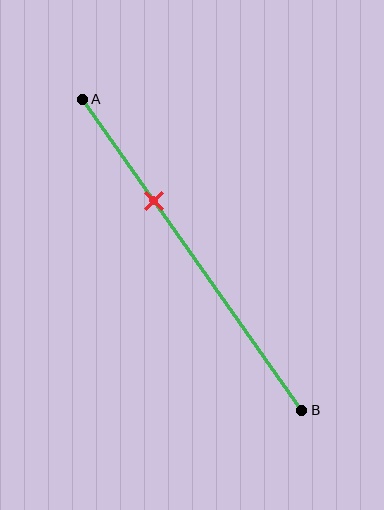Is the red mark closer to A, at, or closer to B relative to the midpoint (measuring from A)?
The red mark is closer to point A than the midpoint of segment AB.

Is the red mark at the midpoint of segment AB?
No, the mark is at about 35% from A, not at the 50% midpoint.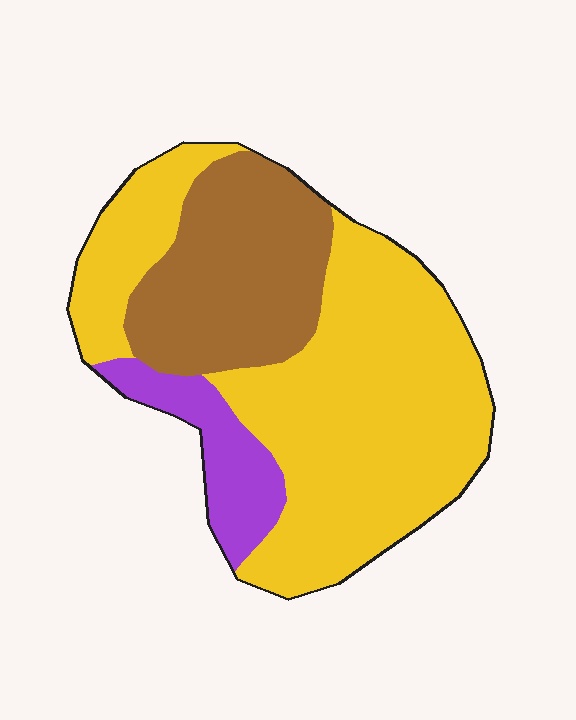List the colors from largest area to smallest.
From largest to smallest: yellow, brown, purple.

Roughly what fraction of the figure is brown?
Brown covers 27% of the figure.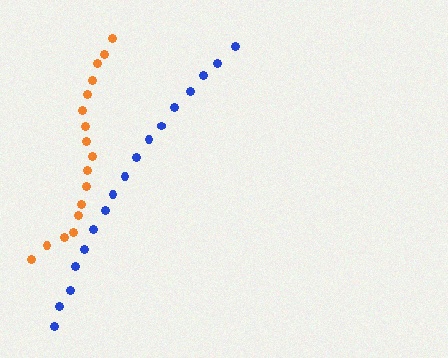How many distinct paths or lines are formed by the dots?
There are 2 distinct paths.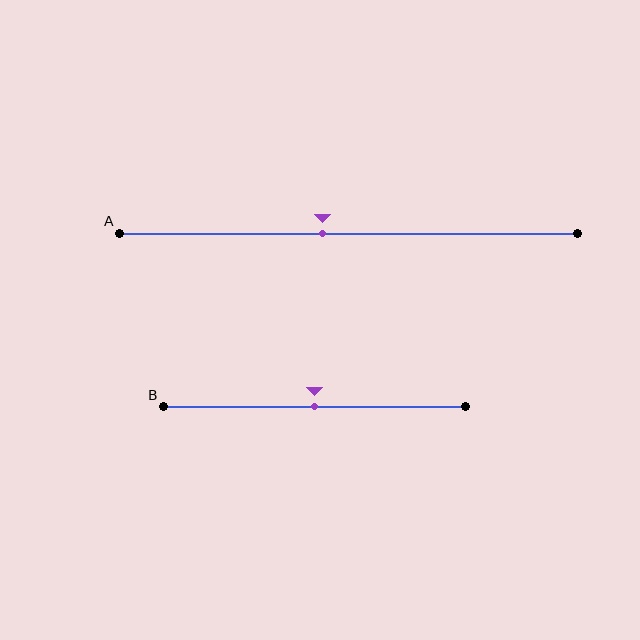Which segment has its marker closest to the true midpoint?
Segment B has its marker closest to the true midpoint.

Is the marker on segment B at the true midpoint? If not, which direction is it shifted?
Yes, the marker on segment B is at the true midpoint.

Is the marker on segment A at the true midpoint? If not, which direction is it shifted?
No, the marker on segment A is shifted to the left by about 6% of the segment length.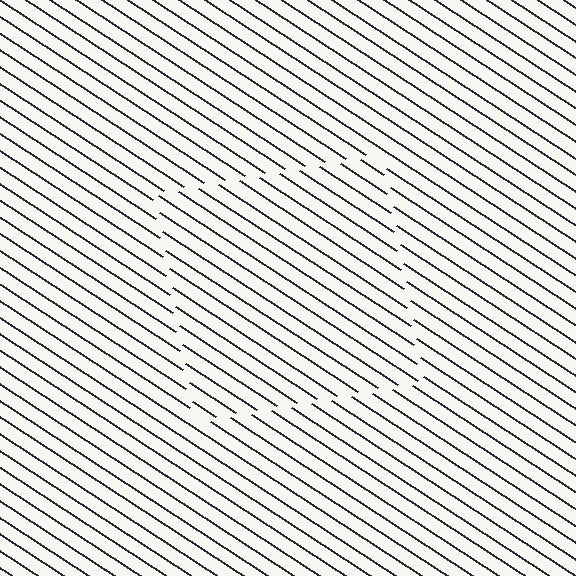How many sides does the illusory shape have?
4 sides — the line-ends trace a square.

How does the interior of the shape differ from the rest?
The interior of the shape contains the same grating, shifted by half a period — the contour is defined by the phase discontinuity where line-ends from the inner and outer gratings abut.